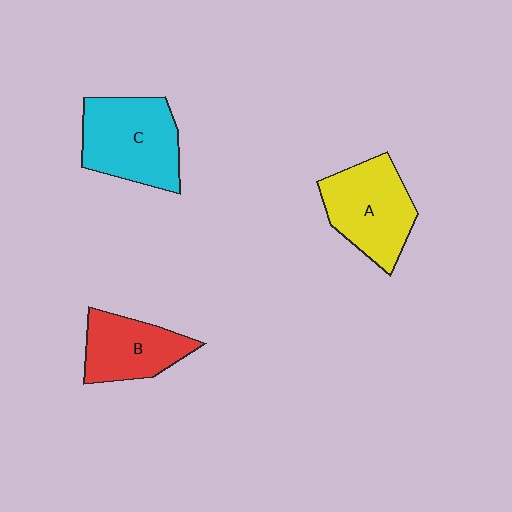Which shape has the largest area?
Shape C (cyan).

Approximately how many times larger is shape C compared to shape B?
Approximately 1.4 times.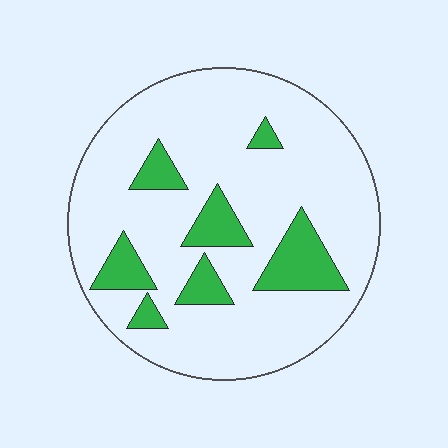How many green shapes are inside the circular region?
7.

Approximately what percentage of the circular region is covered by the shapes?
Approximately 15%.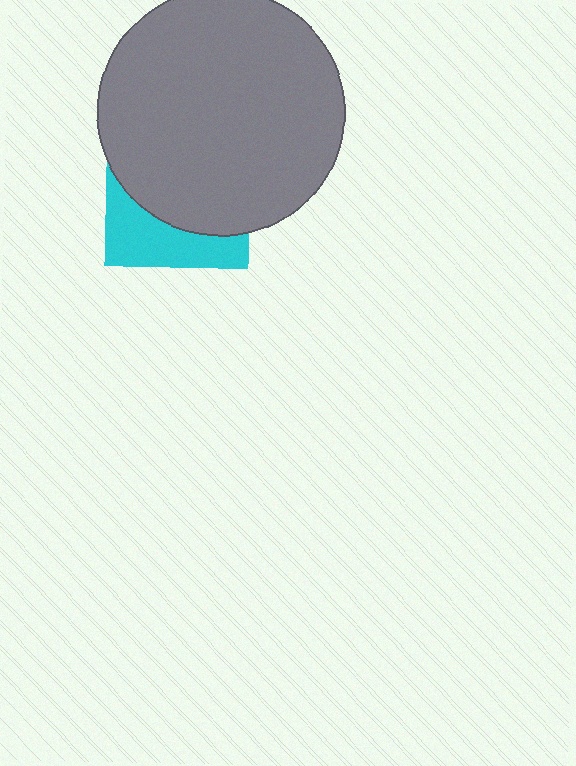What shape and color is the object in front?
The object in front is a gray circle.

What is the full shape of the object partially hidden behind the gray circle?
The partially hidden object is a cyan square.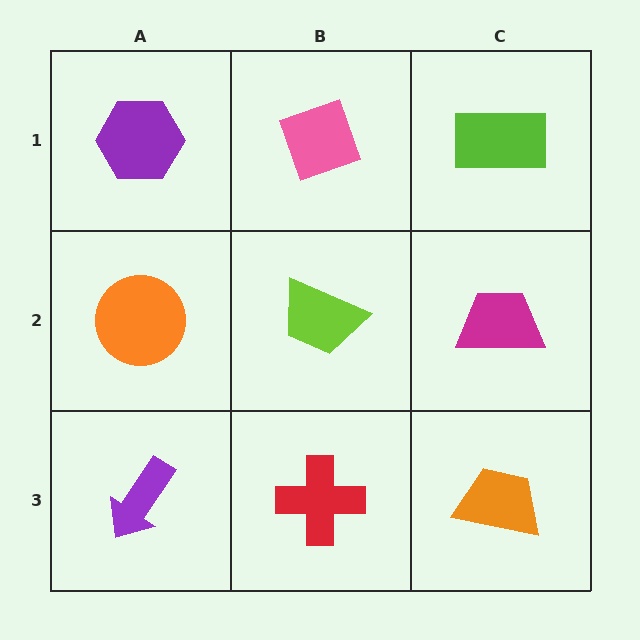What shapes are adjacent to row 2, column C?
A lime rectangle (row 1, column C), an orange trapezoid (row 3, column C), a lime trapezoid (row 2, column B).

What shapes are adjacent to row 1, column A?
An orange circle (row 2, column A), a pink diamond (row 1, column B).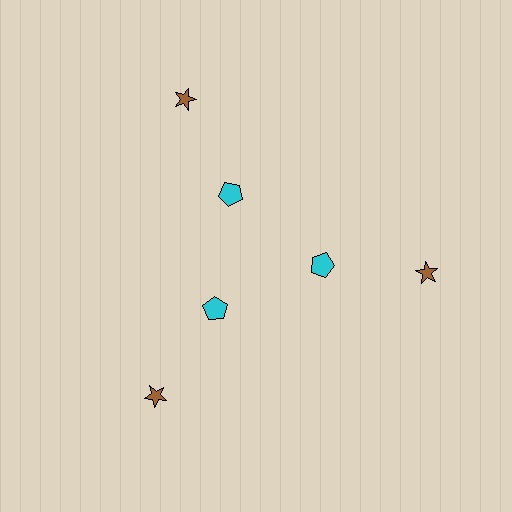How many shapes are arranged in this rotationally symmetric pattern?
There are 6 shapes, arranged in 3 groups of 2.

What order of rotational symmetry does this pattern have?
This pattern has 3-fold rotational symmetry.